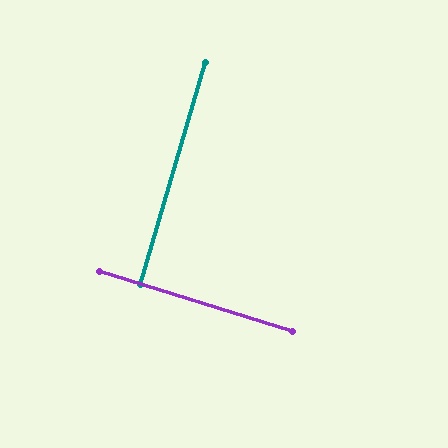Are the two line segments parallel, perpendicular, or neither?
Perpendicular — they meet at approximately 89°.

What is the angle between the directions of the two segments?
Approximately 89 degrees.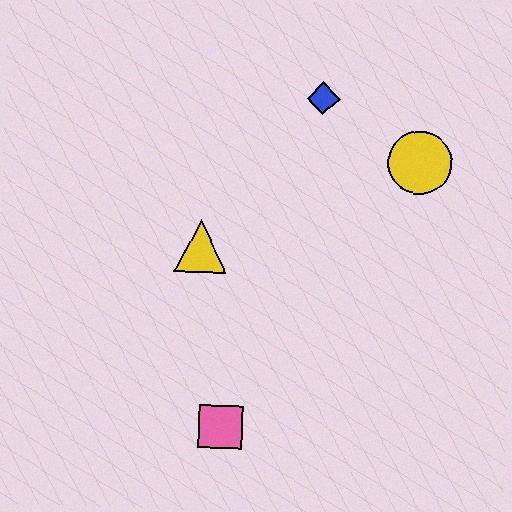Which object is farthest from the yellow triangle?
The yellow circle is farthest from the yellow triangle.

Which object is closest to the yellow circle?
The blue diamond is closest to the yellow circle.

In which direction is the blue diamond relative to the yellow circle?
The blue diamond is to the left of the yellow circle.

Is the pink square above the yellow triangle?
No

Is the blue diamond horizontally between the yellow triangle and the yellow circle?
Yes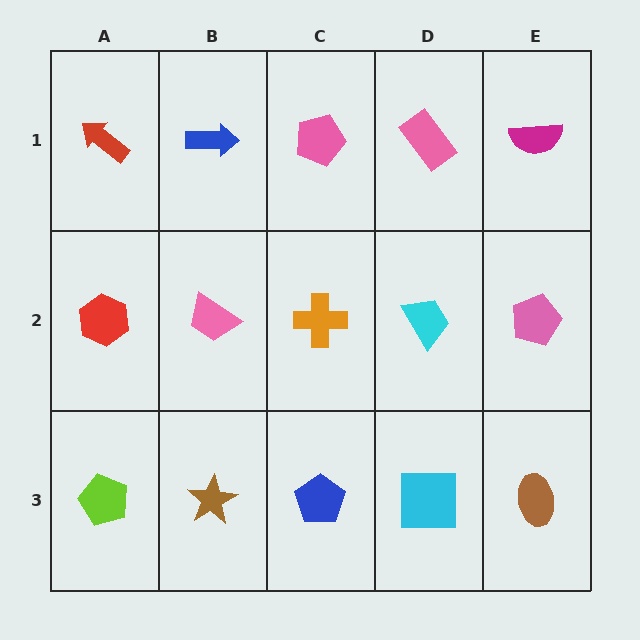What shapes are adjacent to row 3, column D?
A cyan trapezoid (row 2, column D), a blue pentagon (row 3, column C), a brown ellipse (row 3, column E).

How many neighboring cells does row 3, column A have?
2.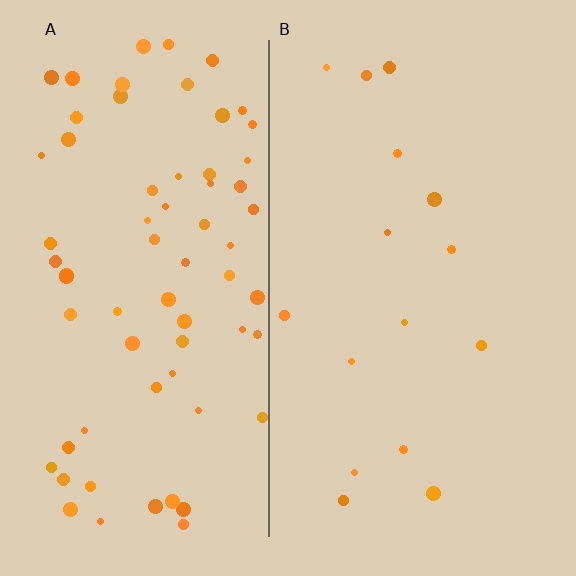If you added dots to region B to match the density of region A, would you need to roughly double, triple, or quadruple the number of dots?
Approximately quadruple.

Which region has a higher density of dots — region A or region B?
A (the left).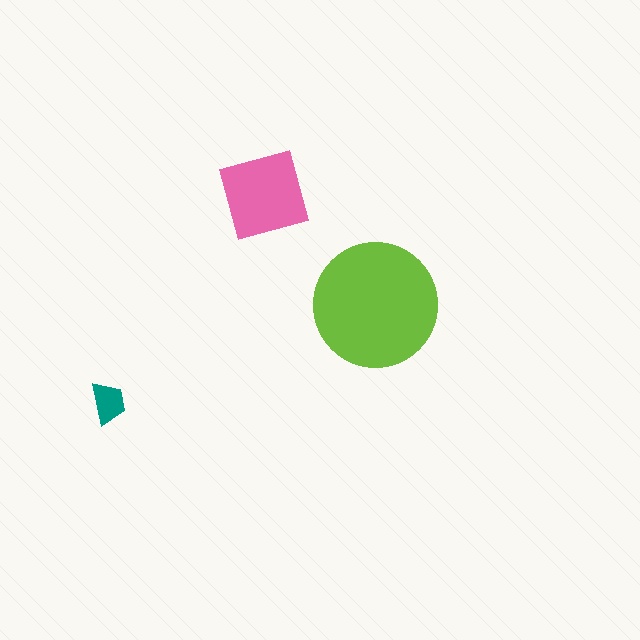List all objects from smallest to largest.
The teal trapezoid, the pink square, the lime circle.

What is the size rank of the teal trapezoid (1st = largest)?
3rd.